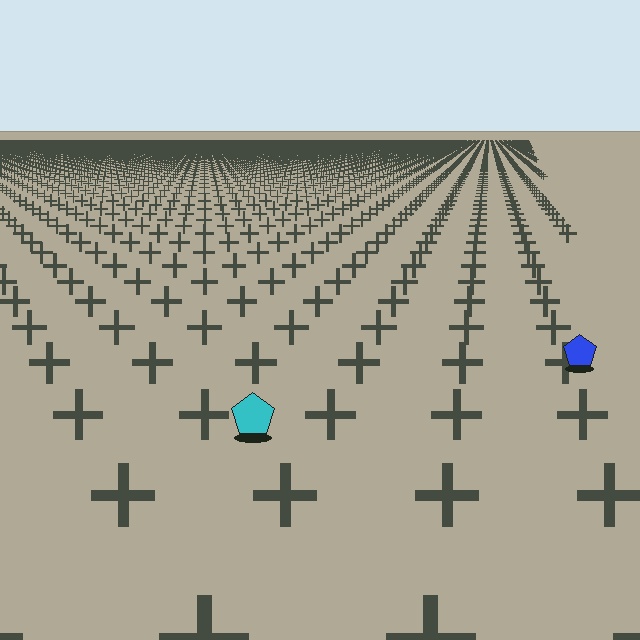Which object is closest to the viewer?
The cyan pentagon is closest. The texture marks near it are larger and more spread out.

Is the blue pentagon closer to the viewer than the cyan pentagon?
No. The cyan pentagon is closer — you can tell from the texture gradient: the ground texture is coarser near it.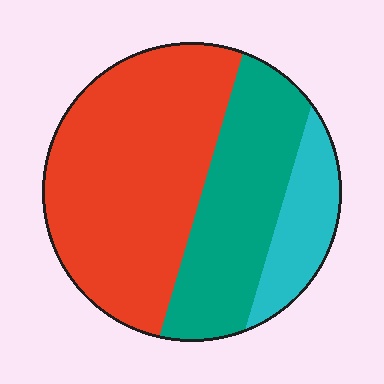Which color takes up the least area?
Cyan, at roughly 15%.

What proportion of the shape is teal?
Teal covers about 30% of the shape.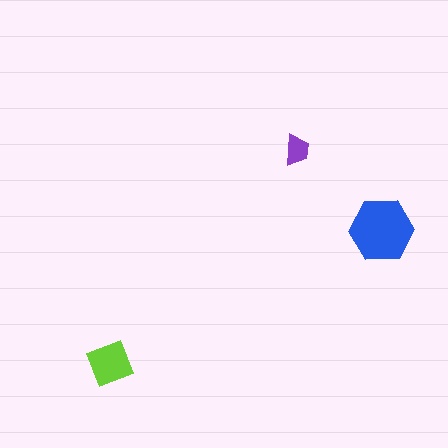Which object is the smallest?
The purple trapezoid.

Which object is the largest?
The blue hexagon.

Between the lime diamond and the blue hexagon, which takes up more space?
The blue hexagon.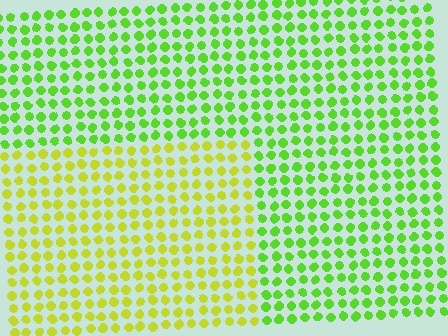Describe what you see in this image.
The image is filled with small lime elements in a uniform arrangement. A rectangle-shaped region is visible where the elements are tinted to a slightly different hue, forming a subtle color boundary.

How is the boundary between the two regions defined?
The boundary is defined purely by a slight shift in hue (about 37 degrees). Spacing, size, and orientation are identical on both sides.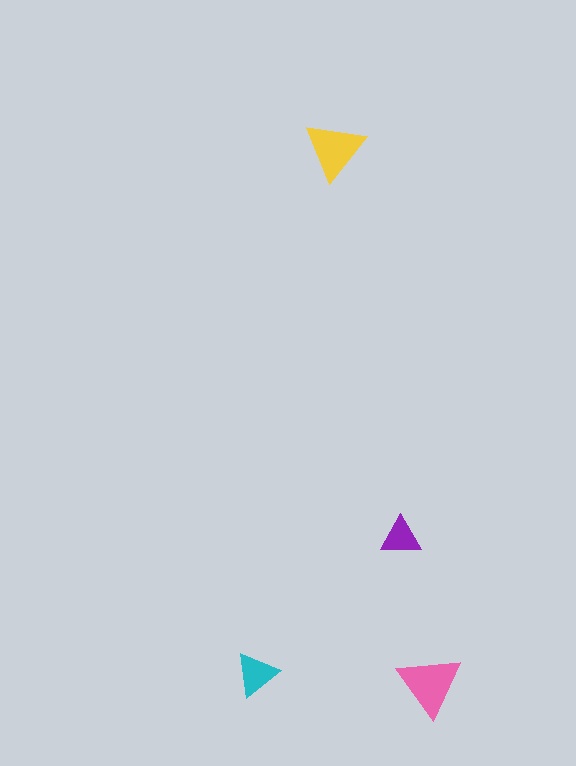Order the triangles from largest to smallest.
the pink one, the yellow one, the cyan one, the purple one.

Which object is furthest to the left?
The cyan triangle is leftmost.